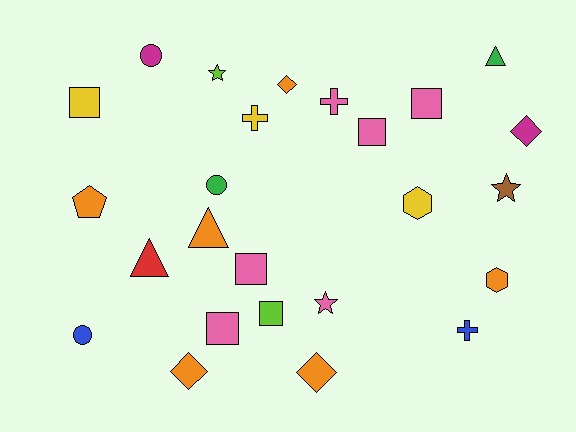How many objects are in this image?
There are 25 objects.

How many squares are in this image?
There are 6 squares.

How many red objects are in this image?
There is 1 red object.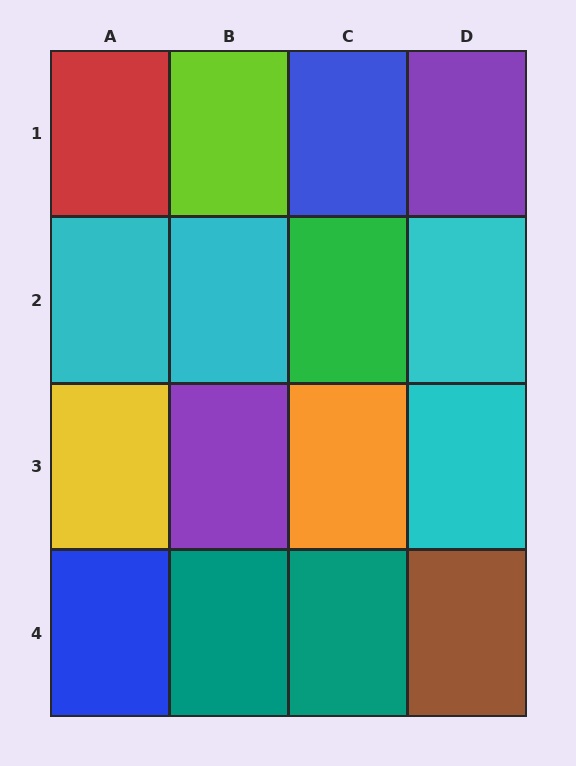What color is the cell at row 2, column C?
Green.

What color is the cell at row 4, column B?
Teal.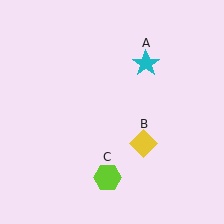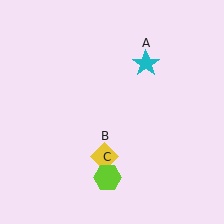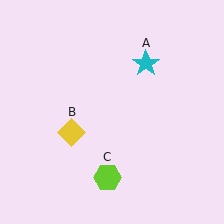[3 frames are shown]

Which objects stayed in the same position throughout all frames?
Cyan star (object A) and lime hexagon (object C) remained stationary.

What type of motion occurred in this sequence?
The yellow diamond (object B) rotated clockwise around the center of the scene.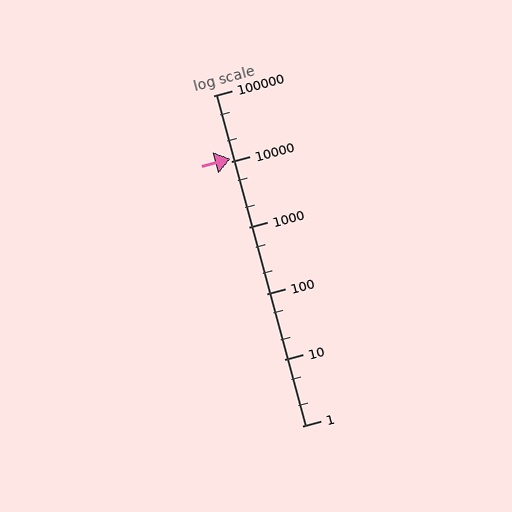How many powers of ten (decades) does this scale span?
The scale spans 5 decades, from 1 to 100000.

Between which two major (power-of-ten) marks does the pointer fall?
The pointer is between 10000 and 100000.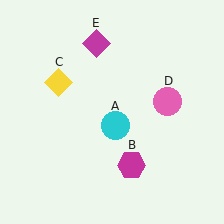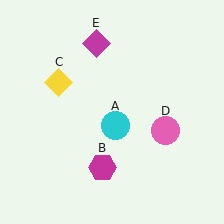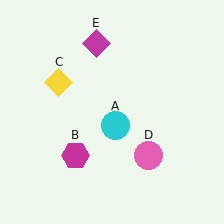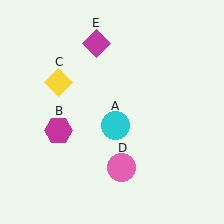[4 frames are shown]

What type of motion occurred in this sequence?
The magenta hexagon (object B), pink circle (object D) rotated clockwise around the center of the scene.